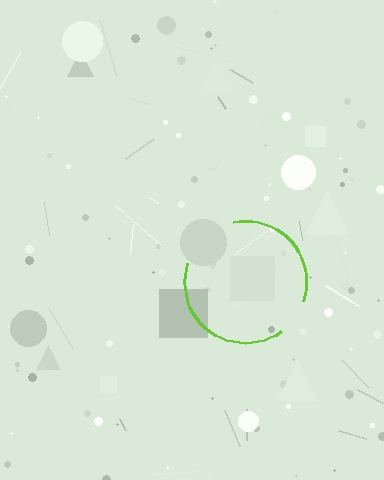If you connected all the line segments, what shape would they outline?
They would outline a circle.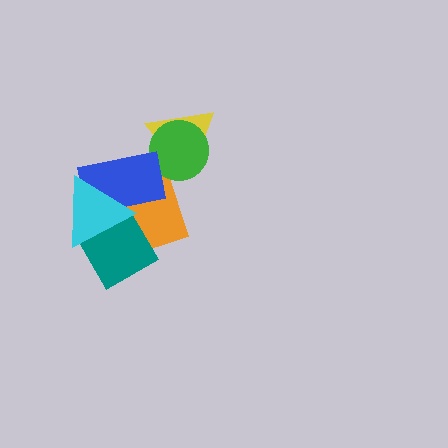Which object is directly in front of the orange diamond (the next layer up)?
The teal diamond is directly in front of the orange diamond.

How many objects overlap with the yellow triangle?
1 object overlaps with the yellow triangle.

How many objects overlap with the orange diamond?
3 objects overlap with the orange diamond.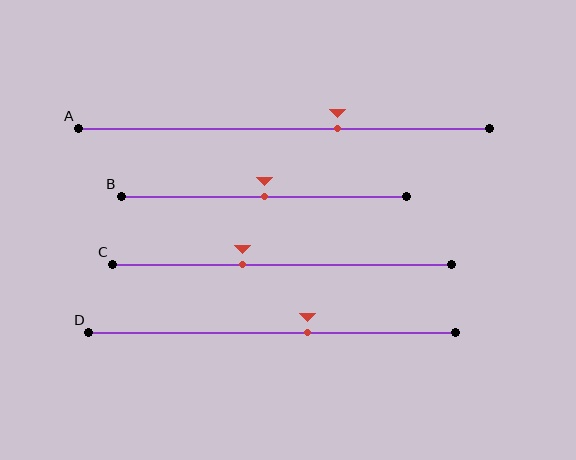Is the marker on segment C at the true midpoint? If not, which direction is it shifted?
No, the marker on segment C is shifted to the left by about 12% of the segment length.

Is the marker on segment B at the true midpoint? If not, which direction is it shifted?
Yes, the marker on segment B is at the true midpoint.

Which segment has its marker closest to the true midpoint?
Segment B has its marker closest to the true midpoint.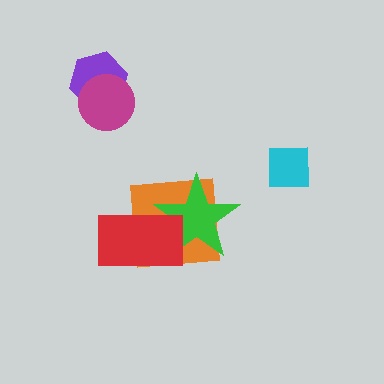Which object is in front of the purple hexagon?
The magenta circle is in front of the purple hexagon.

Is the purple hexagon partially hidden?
Yes, it is partially covered by another shape.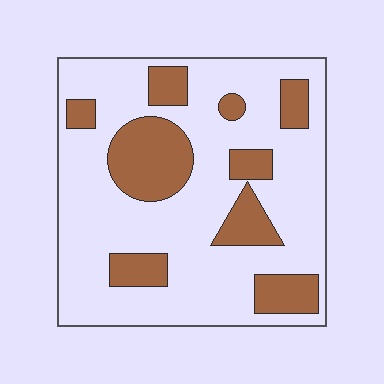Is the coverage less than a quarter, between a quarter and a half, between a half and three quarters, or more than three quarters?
Between a quarter and a half.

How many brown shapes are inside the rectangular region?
9.